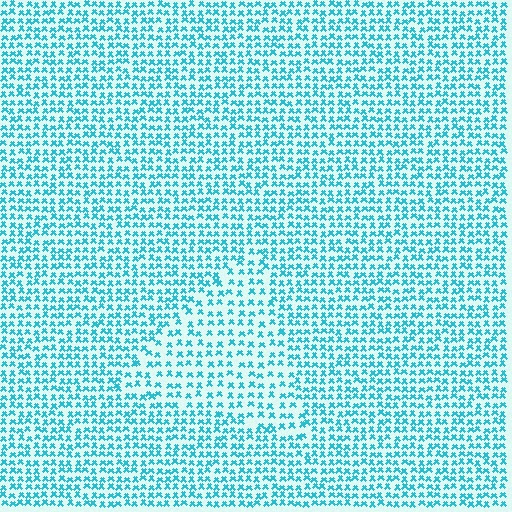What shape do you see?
I see a triangle.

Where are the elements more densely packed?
The elements are more densely packed outside the triangle boundary.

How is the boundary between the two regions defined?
The boundary is defined by a change in element density (approximately 1.6x ratio). All elements are the same color, size, and shape.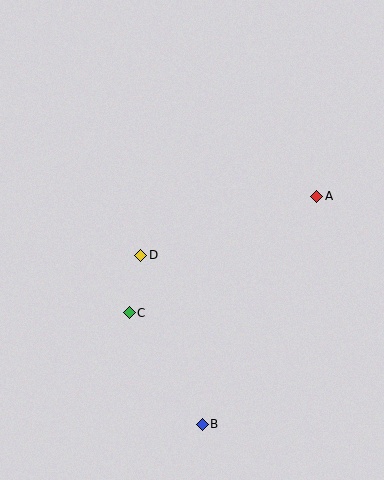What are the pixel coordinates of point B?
Point B is at (202, 424).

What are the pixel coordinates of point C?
Point C is at (129, 313).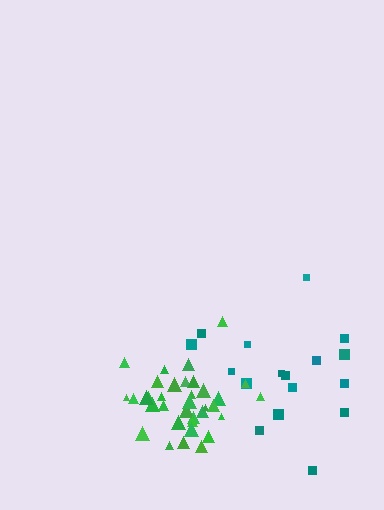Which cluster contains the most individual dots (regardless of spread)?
Green (35).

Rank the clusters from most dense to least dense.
green, teal.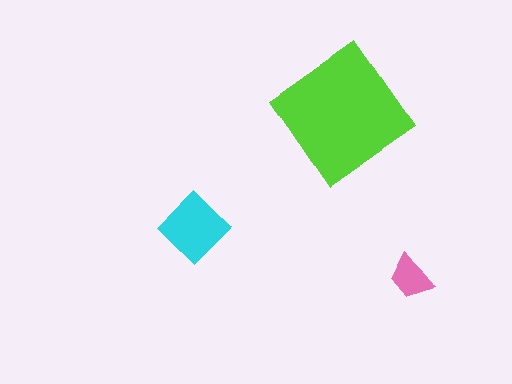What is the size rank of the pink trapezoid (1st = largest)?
3rd.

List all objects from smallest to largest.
The pink trapezoid, the cyan diamond, the lime diamond.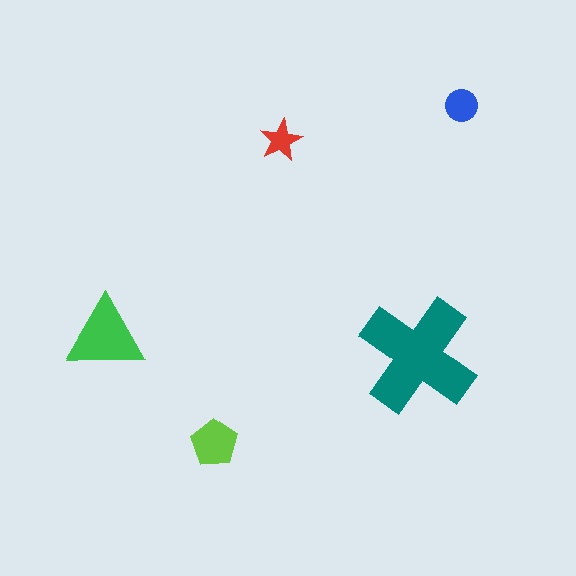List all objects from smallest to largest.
The red star, the blue circle, the lime pentagon, the green triangle, the teal cross.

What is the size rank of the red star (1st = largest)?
5th.